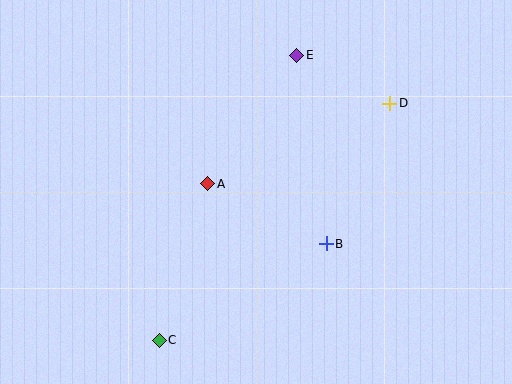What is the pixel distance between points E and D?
The distance between E and D is 105 pixels.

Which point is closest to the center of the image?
Point A at (208, 184) is closest to the center.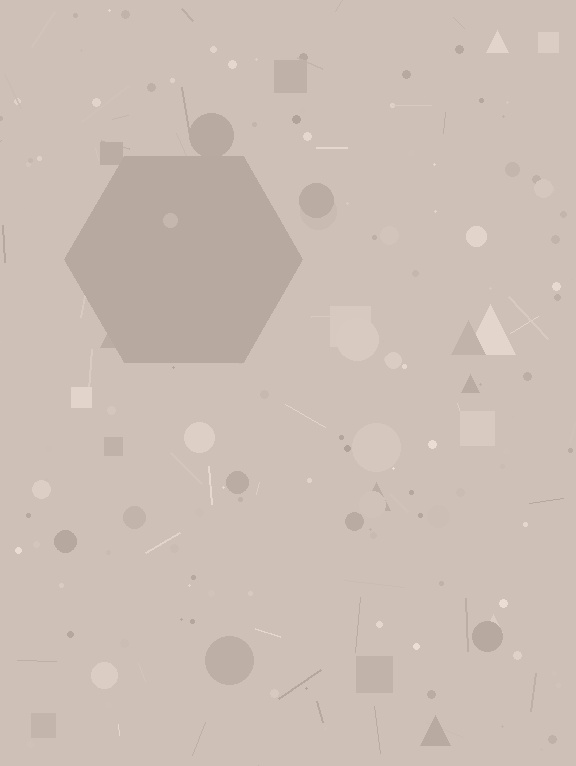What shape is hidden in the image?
A hexagon is hidden in the image.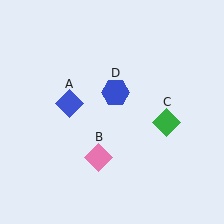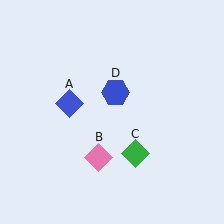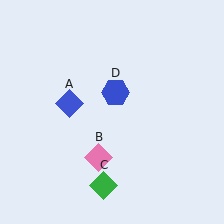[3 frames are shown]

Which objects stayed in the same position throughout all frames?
Blue diamond (object A) and pink diamond (object B) and blue hexagon (object D) remained stationary.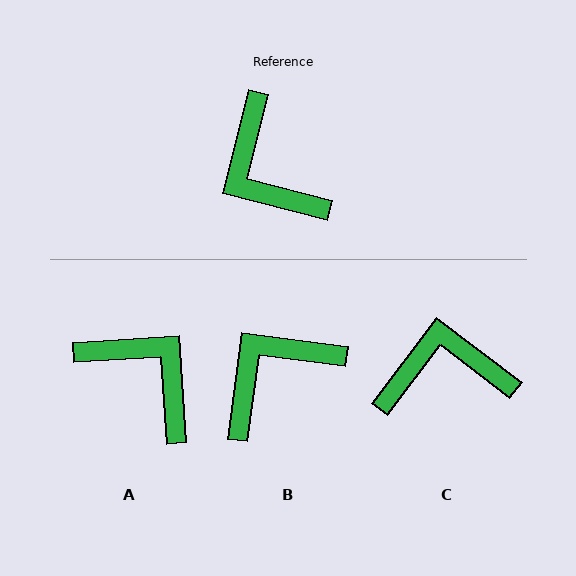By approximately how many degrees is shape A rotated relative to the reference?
Approximately 162 degrees clockwise.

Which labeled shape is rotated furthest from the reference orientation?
A, about 162 degrees away.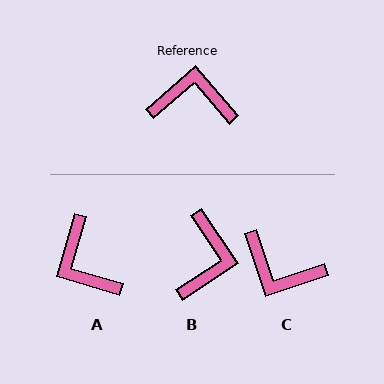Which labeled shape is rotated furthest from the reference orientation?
C, about 157 degrees away.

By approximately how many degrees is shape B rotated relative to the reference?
Approximately 97 degrees clockwise.